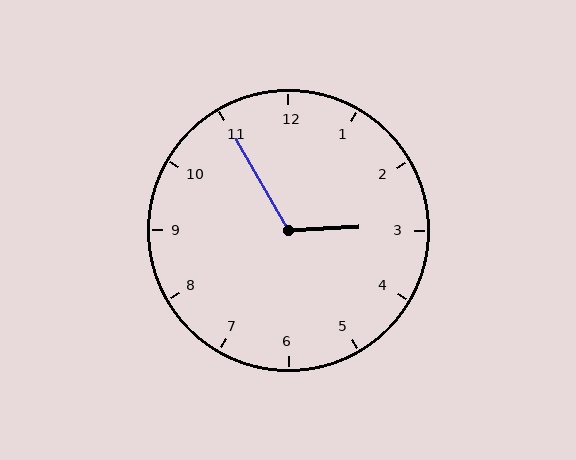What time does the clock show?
2:55.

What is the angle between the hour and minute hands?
Approximately 118 degrees.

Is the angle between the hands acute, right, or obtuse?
It is obtuse.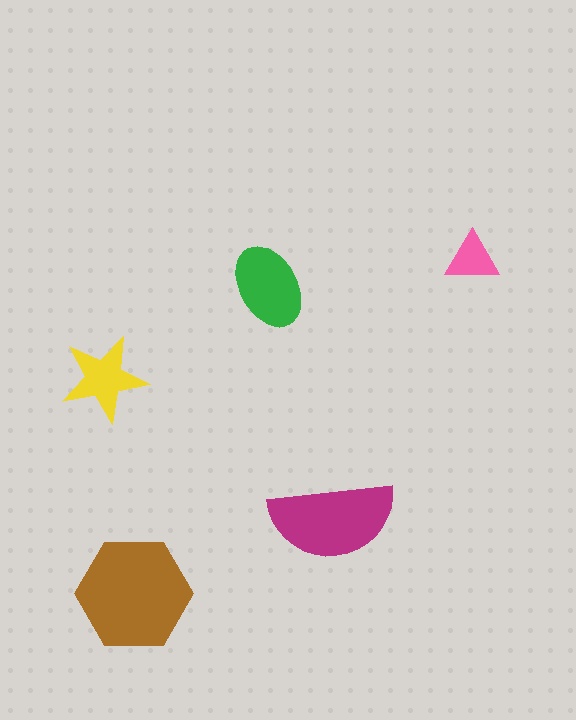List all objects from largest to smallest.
The brown hexagon, the magenta semicircle, the green ellipse, the yellow star, the pink triangle.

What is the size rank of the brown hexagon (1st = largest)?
1st.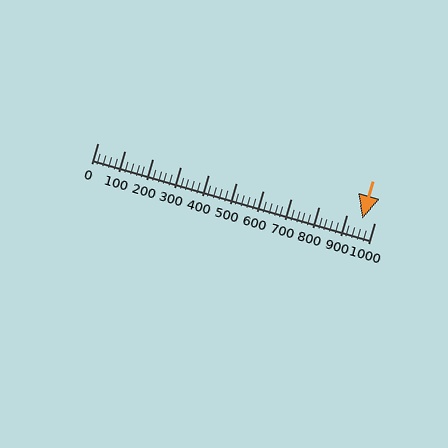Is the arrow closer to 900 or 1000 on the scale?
The arrow is closer to 1000.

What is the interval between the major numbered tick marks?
The major tick marks are spaced 100 units apart.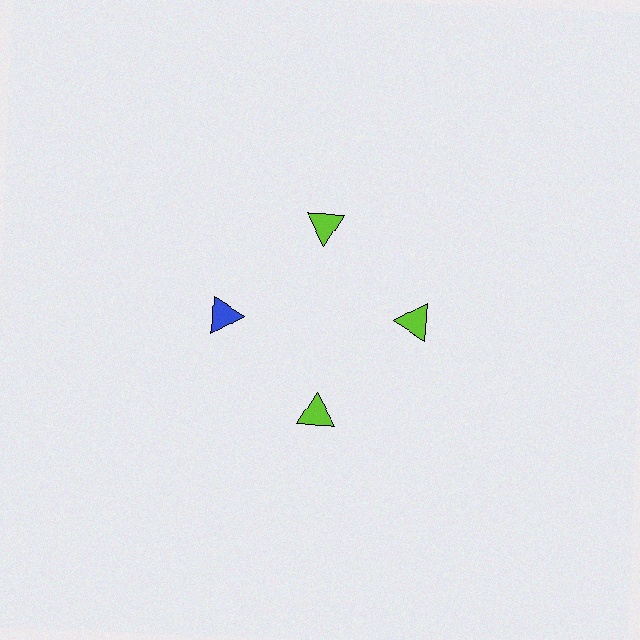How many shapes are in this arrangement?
There are 4 shapes arranged in a ring pattern.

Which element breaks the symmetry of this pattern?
The blue triangle at roughly the 9 o'clock position breaks the symmetry. All other shapes are lime triangles.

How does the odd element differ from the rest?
It has a different color: blue instead of lime.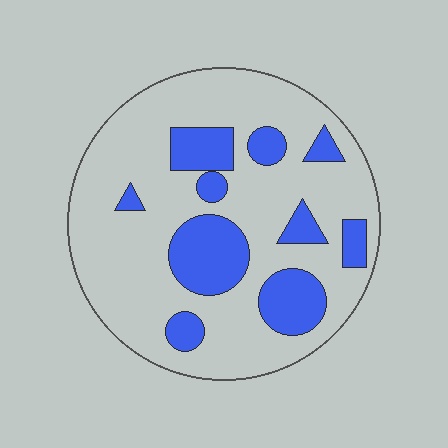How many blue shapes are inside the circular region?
10.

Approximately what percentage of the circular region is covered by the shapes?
Approximately 25%.